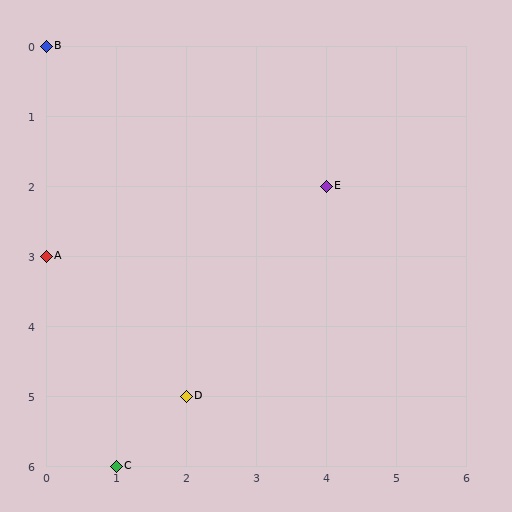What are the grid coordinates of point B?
Point B is at grid coordinates (0, 0).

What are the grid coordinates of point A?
Point A is at grid coordinates (0, 3).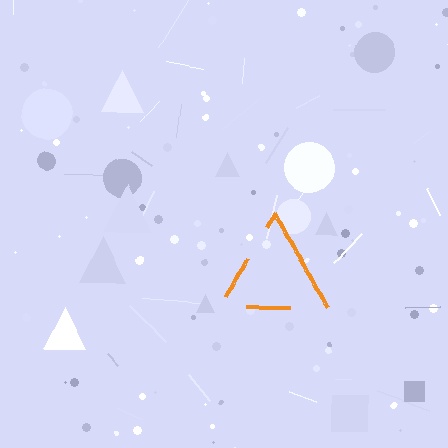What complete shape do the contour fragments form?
The contour fragments form a triangle.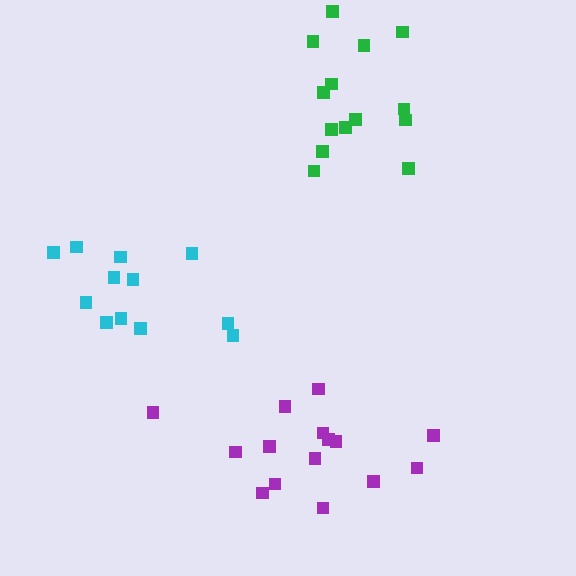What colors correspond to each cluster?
The clusters are colored: purple, cyan, green.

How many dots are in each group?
Group 1: 15 dots, Group 2: 12 dots, Group 3: 14 dots (41 total).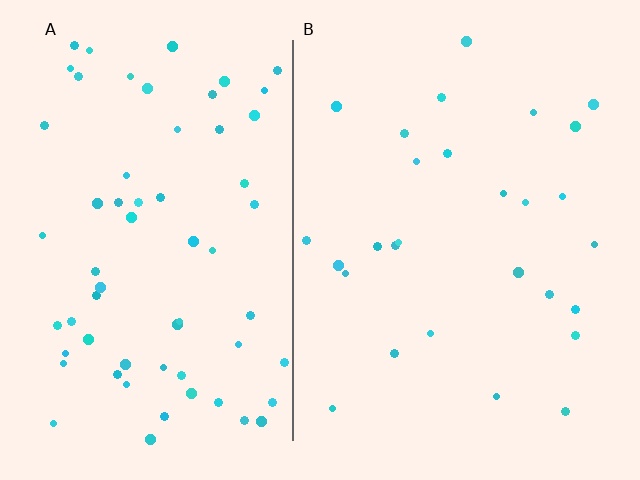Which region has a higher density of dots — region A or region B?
A (the left).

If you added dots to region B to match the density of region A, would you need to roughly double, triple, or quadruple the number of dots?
Approximately double.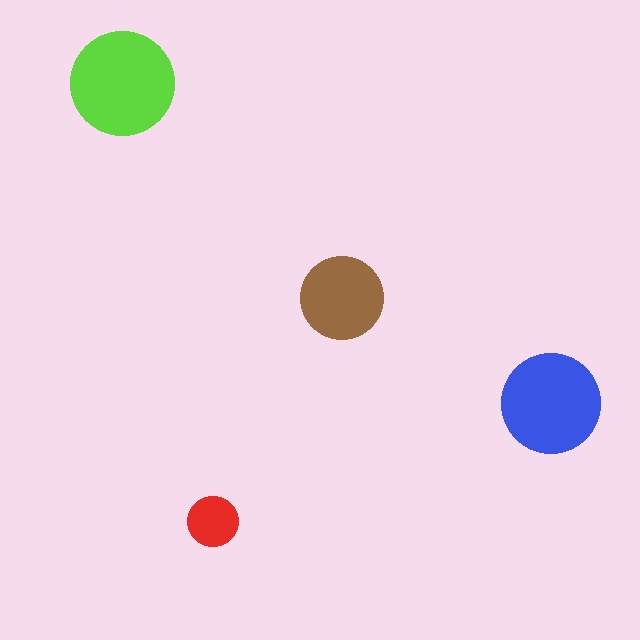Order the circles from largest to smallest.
the lime one, the blue one, the brown one, the red one.